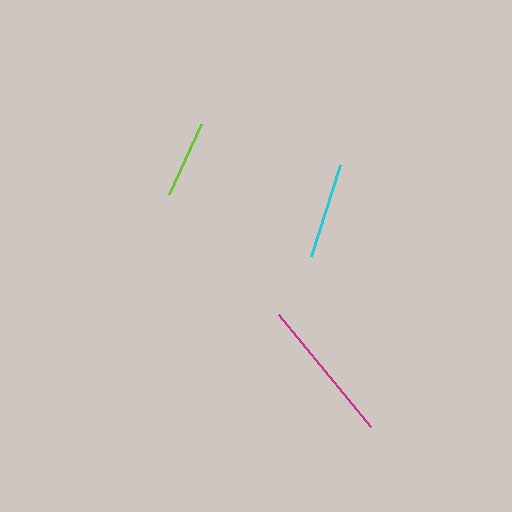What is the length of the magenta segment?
The magenta segment is approximately 145 pixels long.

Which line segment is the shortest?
The lime line is the shortest at approximately 78 pixels.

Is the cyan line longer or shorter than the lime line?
The cyan line is longer than the lime line.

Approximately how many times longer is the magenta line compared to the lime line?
The magenta line is approximately 1.9 times the length of the lime line.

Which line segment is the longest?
The magenta line is the longest at approximately 145 pixels.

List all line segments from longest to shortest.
From longest to shortest: magenta, cyan, lime.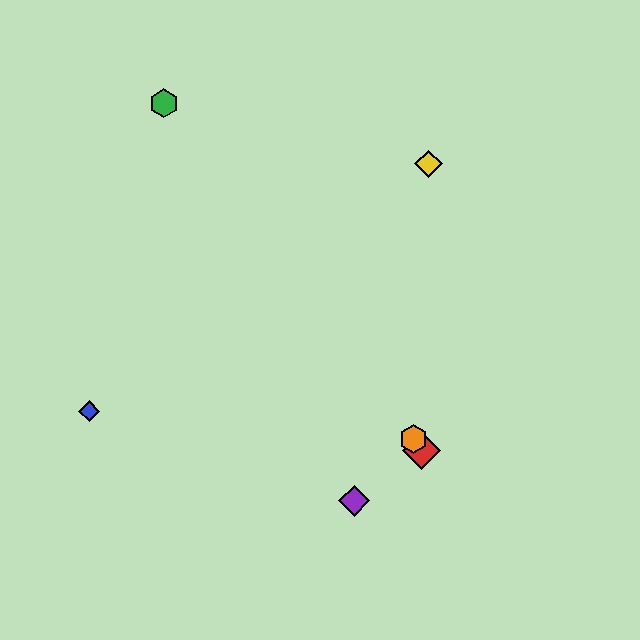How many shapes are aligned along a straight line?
3 shapes (the red diamond, the green hexagon, the orange hexagon) are aligned along a straight line.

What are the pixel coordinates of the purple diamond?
The purple diamond is at (354, 501).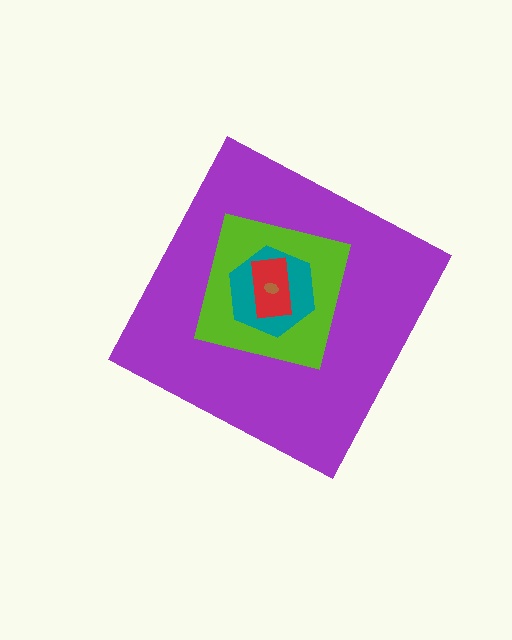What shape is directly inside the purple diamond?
The lime square.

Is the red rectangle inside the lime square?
Yes.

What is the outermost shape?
The purple diamond.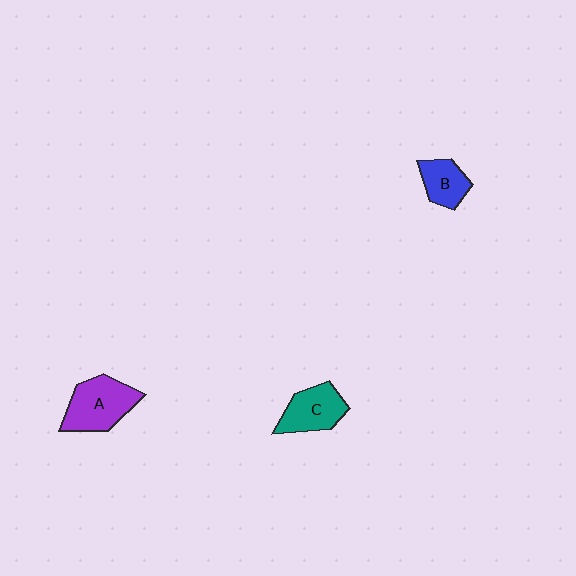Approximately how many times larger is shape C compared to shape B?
Approximately 1.3 times.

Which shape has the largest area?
Shape A (purple).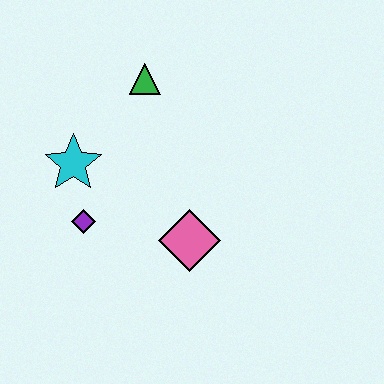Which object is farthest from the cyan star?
The pink diamond is farthest from the cyan star.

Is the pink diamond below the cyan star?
Yes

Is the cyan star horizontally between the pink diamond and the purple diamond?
No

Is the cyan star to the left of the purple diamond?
Yes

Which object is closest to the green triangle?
The cyan star is closest to the green triangle.